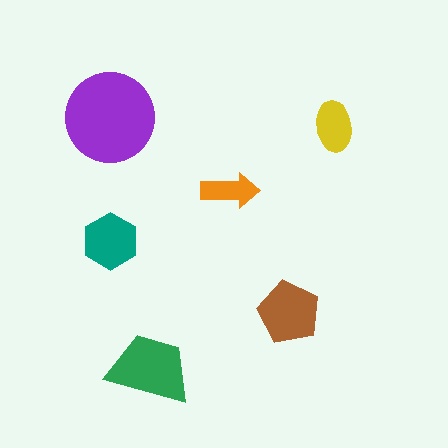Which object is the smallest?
The orange arrow.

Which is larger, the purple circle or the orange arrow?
The purple circle.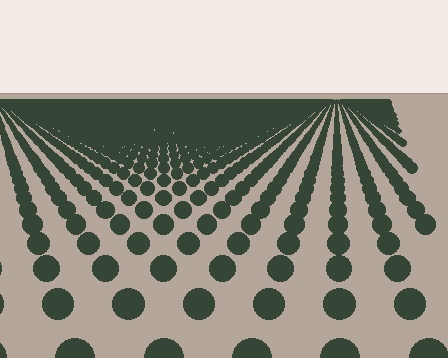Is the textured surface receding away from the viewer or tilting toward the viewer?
The surface is receding away from the viewer. Texture elements get smaller and denser toward the top.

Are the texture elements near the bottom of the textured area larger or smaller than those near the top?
Larger. Near the bottom, elements are closer to the viewer and appear at a bigger on-screen size.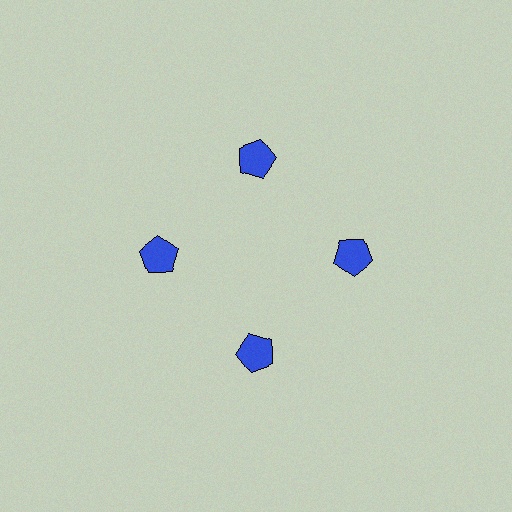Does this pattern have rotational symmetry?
Yes, this pattern has 4-fold rotational symmetry. It looks the same after rotating 90 degrees around the center.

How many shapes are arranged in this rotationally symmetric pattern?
There are 4 shapes, arranged in 4 groups of 1.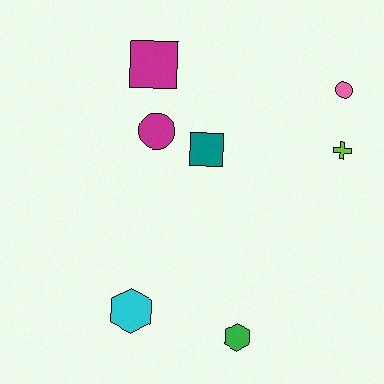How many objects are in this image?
There are 7 objects.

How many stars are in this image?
There are no stars.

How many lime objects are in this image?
There is 1 lime object.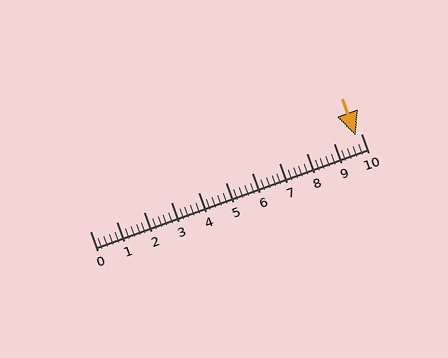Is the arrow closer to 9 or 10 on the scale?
The arrow is closer to 10.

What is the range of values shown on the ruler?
The ruler shows values from 0 to 10.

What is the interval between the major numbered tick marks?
The major tick marks are spaced 1 units apart.